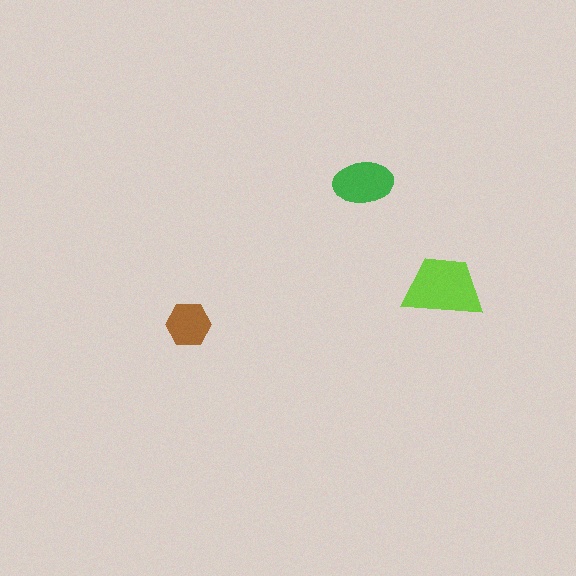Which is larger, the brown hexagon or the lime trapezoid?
The lime trapezoid.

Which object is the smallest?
The brown hexagon.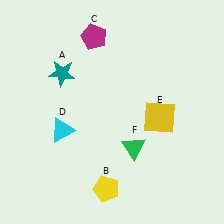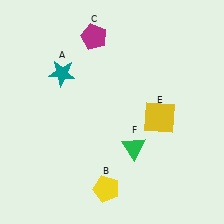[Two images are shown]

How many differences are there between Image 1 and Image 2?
There is 1 difference between the two images.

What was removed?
The cyan triangle (D) was removed in Image 2.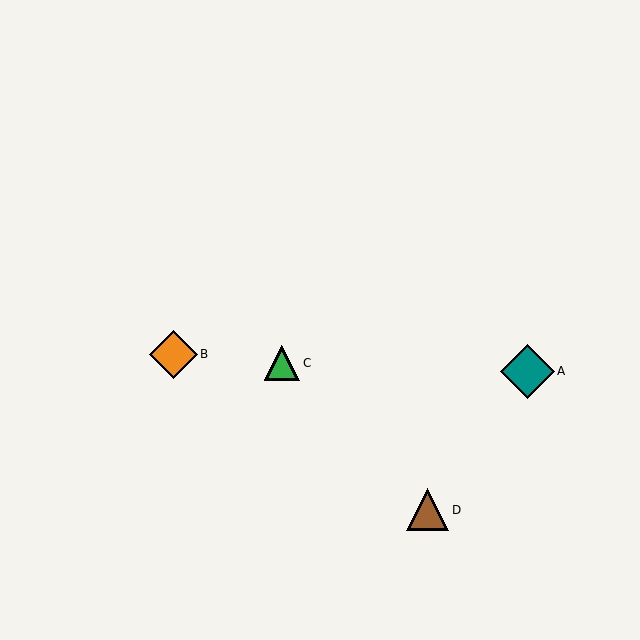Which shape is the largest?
The teal diamond (labeled A) is the largest.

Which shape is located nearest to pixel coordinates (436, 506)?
The brown triangle (labeled D) at (428, 510) is nearest to that location.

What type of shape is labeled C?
Shape C is a green triangle.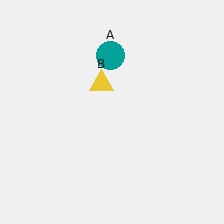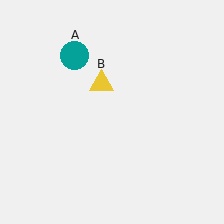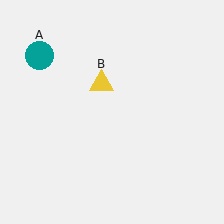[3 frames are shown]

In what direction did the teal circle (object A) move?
The teal circle (object A) moved left.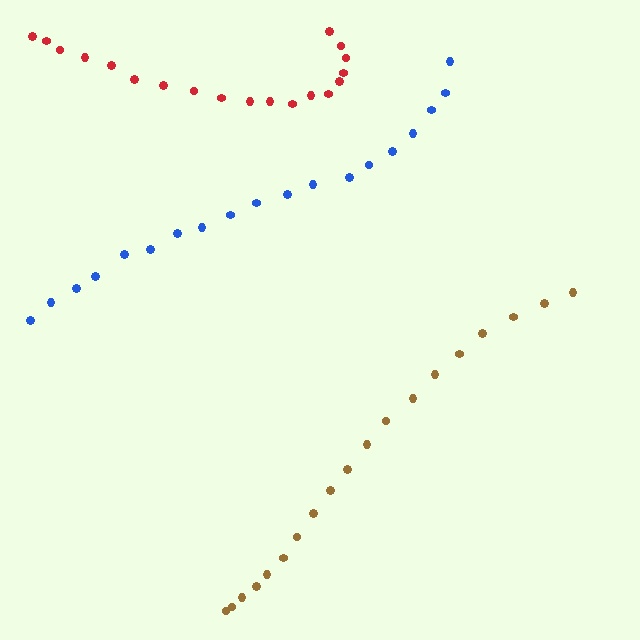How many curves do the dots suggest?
There are 3 distinct paths.